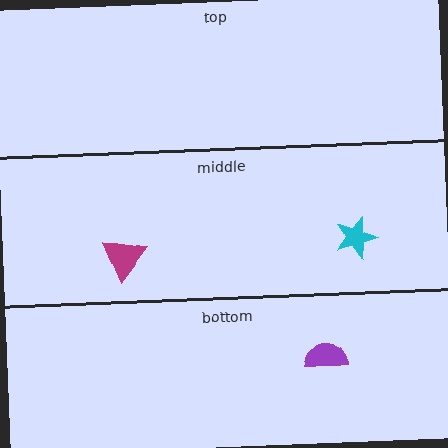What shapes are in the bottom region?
The purple semicircle.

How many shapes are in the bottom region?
1.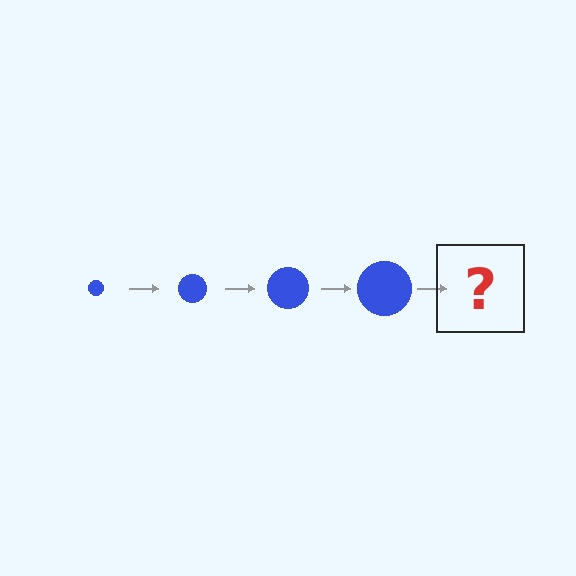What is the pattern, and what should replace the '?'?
The pattern is that the circle gets progressively larger each step. The '?' should be a blue circle, larger than the previous one.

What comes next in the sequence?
The next element should be a blue circle, larger than the previous one.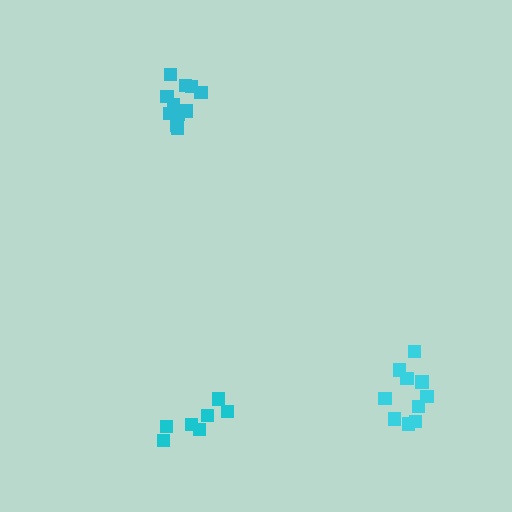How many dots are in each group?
Group 1: 8 dots, Group 2: 12 dots, Group 3: 10 dots (30 total).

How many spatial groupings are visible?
There are 3 spatial groupings.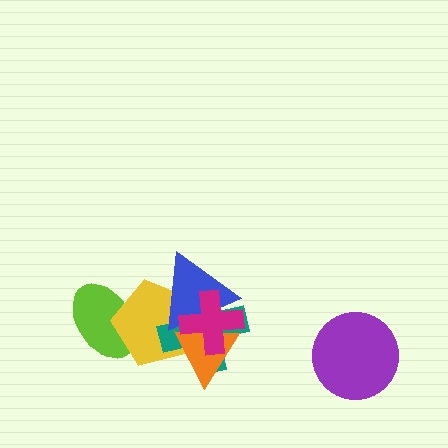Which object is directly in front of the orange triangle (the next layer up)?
The blue triangle is directly in front of the orange triangle.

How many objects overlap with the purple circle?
0 objects overlap with the purple circle.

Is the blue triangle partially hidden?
Yes, it is partially covered by another shape.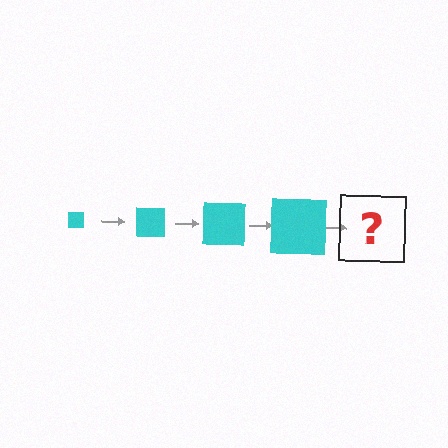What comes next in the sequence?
The next element should be a cyan square, larger than the previous one.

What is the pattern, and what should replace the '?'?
The pattern is that the square gets progressively larger each step. The '?' should be a cyan square, larger than the previous one.